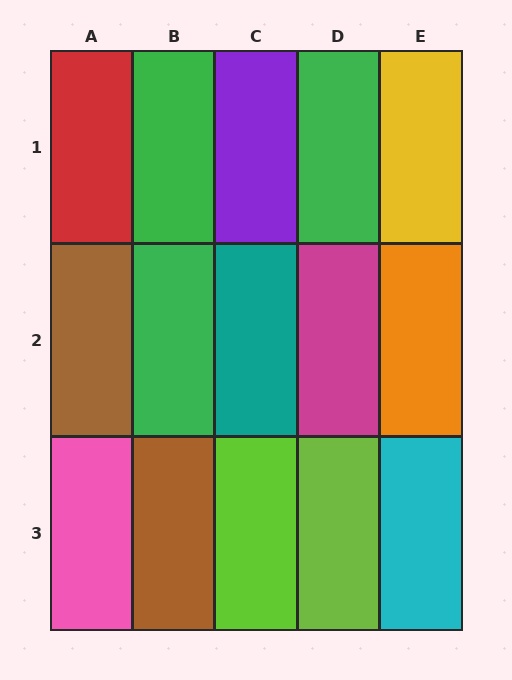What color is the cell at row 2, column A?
Brown.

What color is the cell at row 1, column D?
Green.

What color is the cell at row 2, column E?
Orange.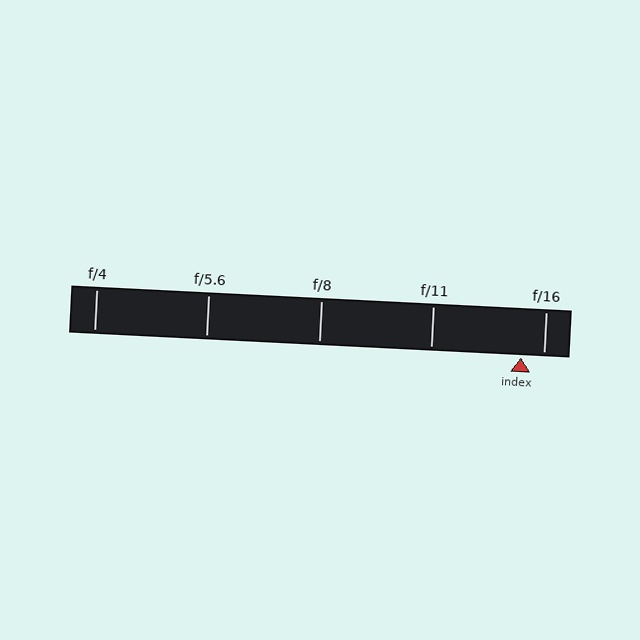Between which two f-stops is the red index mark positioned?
The index mark is between f/11 and f/16.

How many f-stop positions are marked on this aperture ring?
There are 5 f-stop positions marked.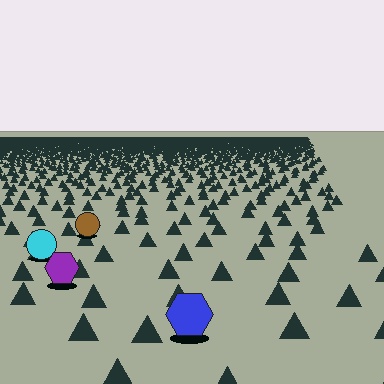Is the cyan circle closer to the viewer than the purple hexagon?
No. The purple hexagon is closer — you can tell from the texture gradient: the ground texture is coarser near it.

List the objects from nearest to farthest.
From nearest to farthest: the blue hexagon, the purple hexagon, the cyan circle, the brown circle.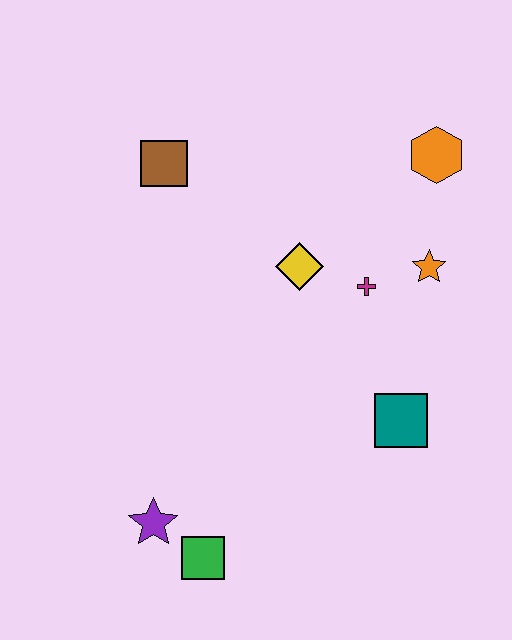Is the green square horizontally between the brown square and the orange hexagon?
Yes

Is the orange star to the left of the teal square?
No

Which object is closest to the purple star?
The green square is closest to the purple star.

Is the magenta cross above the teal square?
Yes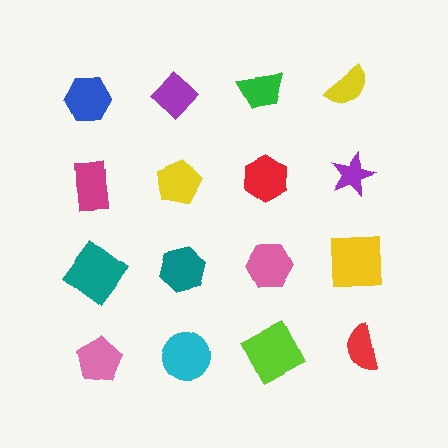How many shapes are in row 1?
4 shapes.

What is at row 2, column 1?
A magenta rectangle.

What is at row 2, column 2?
A yellow pentagon.